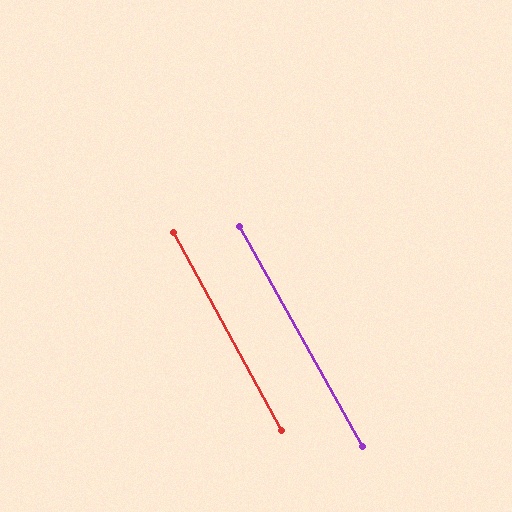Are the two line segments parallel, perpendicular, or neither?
Parallel — their directions differ by only 0.8°.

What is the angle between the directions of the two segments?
Approximately 1 degree.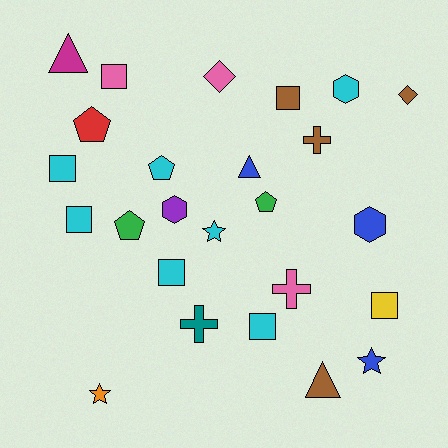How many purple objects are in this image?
There is 1 purple object.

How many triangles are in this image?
There are 3 triangles.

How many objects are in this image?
There are 25 objects.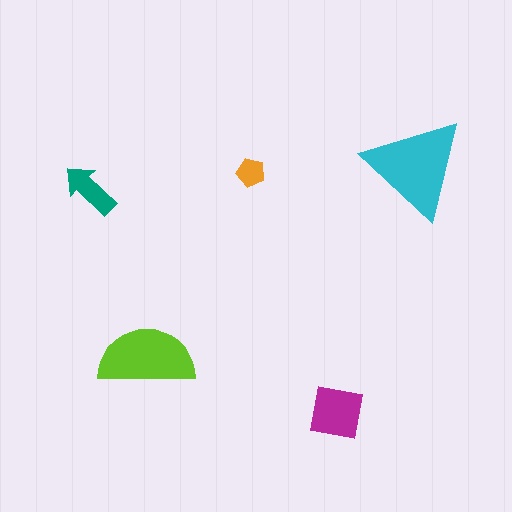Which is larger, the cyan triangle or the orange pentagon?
The cyan triangle.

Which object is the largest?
The cyan triangle.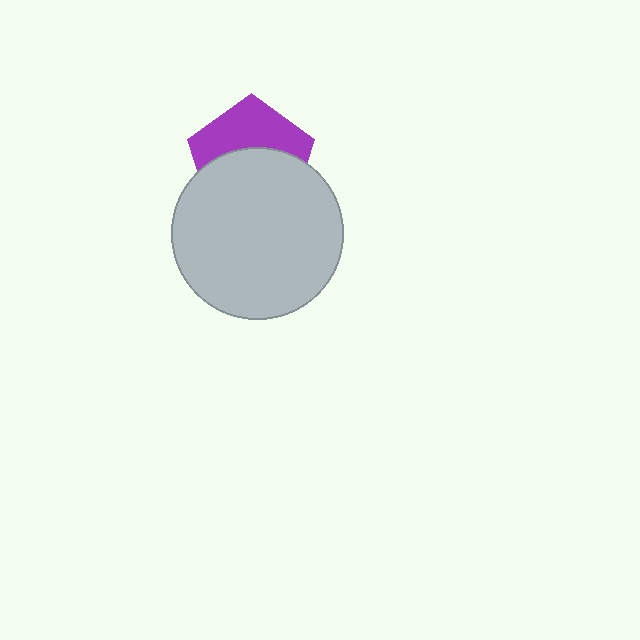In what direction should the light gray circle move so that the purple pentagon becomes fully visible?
The light gray circle should move down. That is the shortest direction to clear the overlap and leave the purple pentagon fully visible.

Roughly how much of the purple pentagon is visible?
A small part of it is visible (roughly 44%).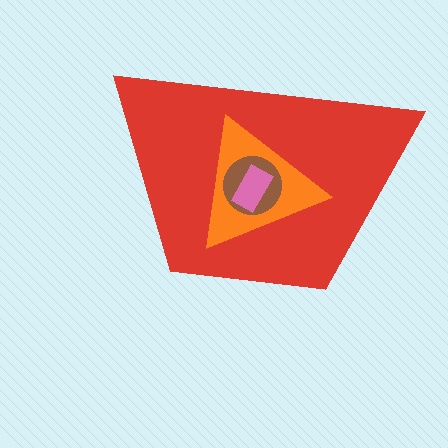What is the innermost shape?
The pink rectangle.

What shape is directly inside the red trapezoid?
The orange triangle.